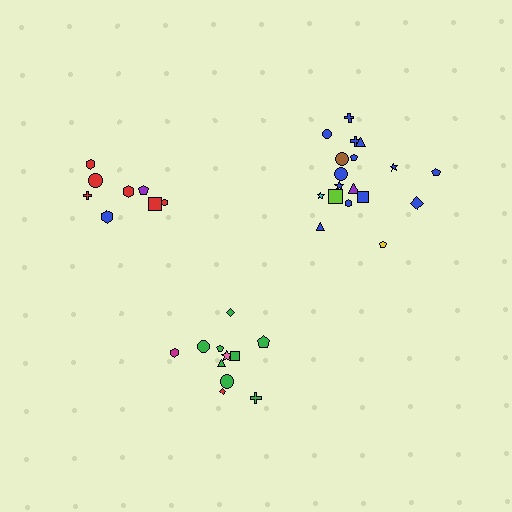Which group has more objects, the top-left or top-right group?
The top-right group.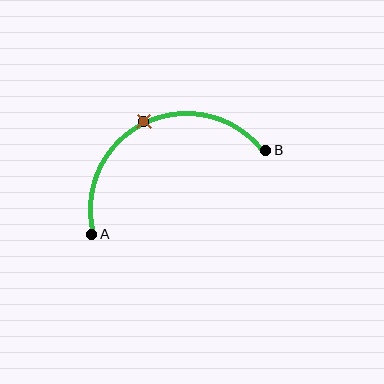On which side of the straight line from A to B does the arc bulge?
The arc bulges above the straight line connecting A and B.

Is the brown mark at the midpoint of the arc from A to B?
Yes. The brown mark lies on the arc at equal arc-length from both A and B — it is the arc midpoint.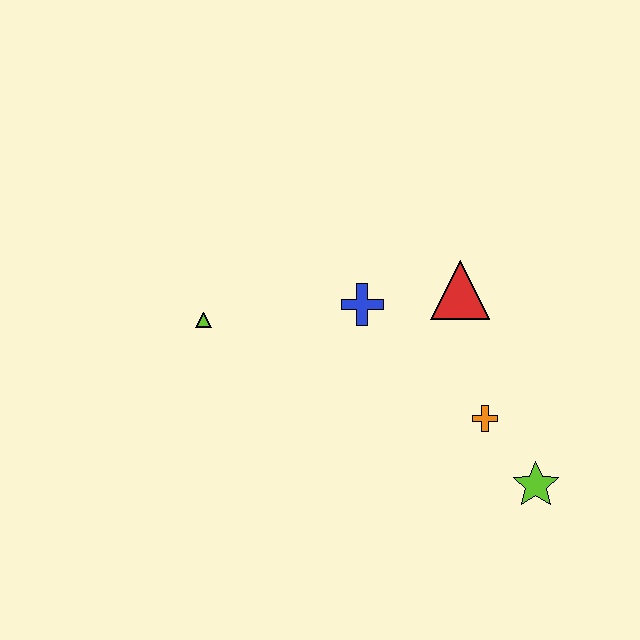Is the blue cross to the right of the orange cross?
No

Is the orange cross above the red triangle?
No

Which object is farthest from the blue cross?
The lime star is farthest from the blue cross.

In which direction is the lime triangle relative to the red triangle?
The lime triangle is to the left of the red triangle.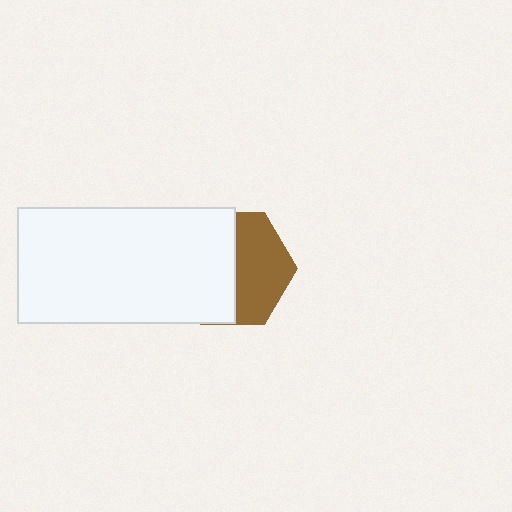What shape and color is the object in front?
The object in front is a white rectangle.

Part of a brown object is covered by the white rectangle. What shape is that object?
It is a hexagon.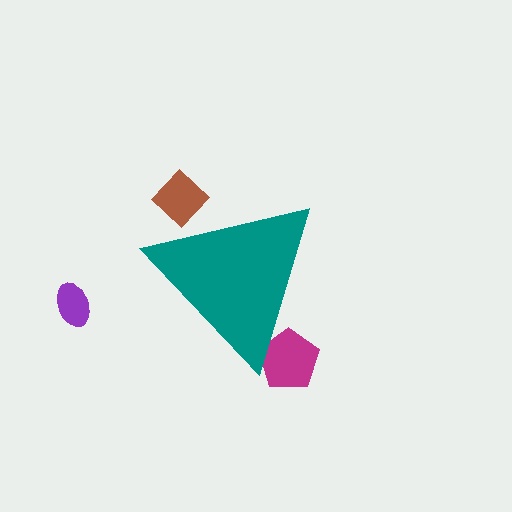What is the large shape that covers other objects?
A teal triangle.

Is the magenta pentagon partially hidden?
Yes, the magenta pentagon is partially hidden behind the teal triangle.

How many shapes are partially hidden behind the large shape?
2 shapes are partially hidden.